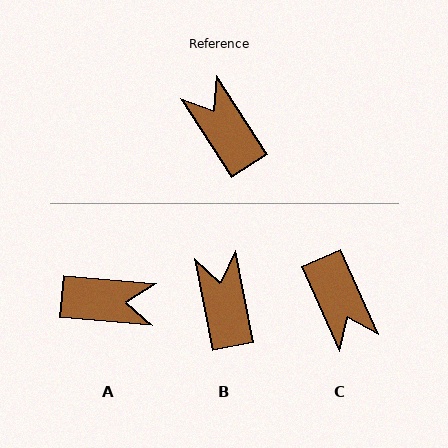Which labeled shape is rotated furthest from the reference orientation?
C, about 171 degrees away.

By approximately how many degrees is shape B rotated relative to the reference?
Approximately 22 degrees clockwise.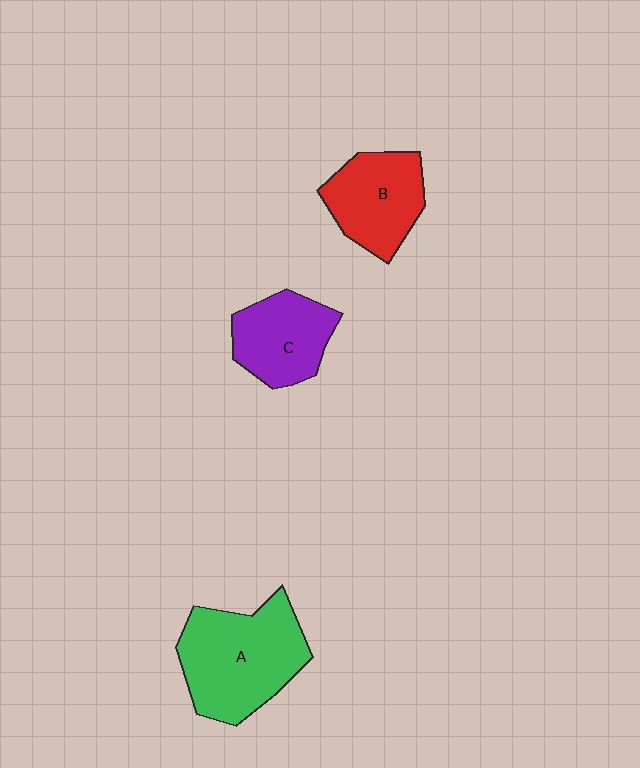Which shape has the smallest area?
Shape C (purple).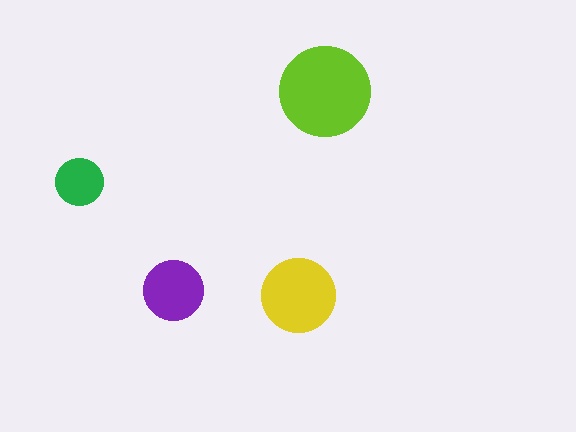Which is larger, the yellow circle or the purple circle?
The yellow one.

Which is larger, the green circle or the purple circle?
The purple one.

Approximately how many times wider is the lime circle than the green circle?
About 2 times wider.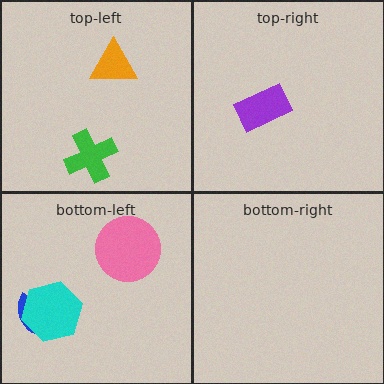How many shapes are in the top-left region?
2.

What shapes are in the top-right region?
The purple rectangle.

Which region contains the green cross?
The top-left region.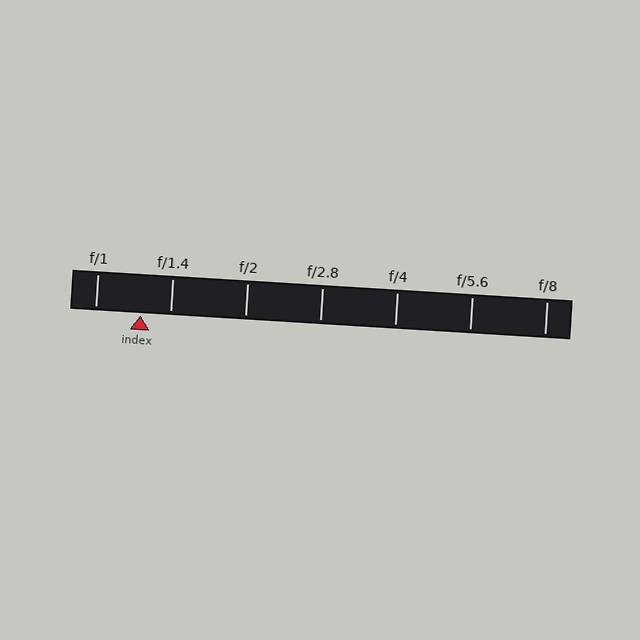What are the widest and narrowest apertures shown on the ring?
The widest aperture shown is f/1 and the narrowest is f/8.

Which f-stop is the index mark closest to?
The index mark is closest to f/1.4.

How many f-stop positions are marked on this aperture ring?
There are 7 f-stop positions marked.